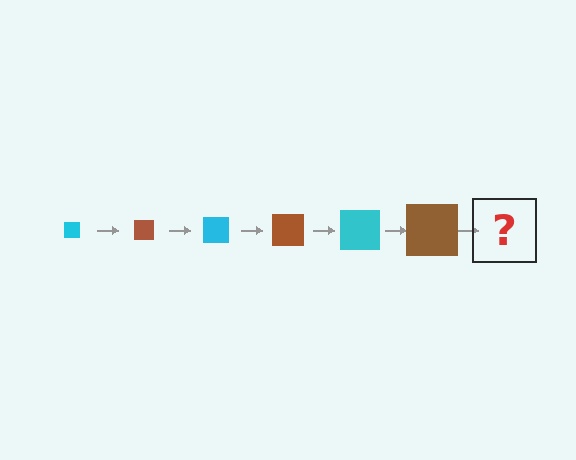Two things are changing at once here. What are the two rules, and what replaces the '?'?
The two rules are that the square grows larger each step and the color cycles through cyan and brown. The '?' should be a cyan square, larger than the previous one.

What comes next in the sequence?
The next element should be a cyan square, larger than the previous one.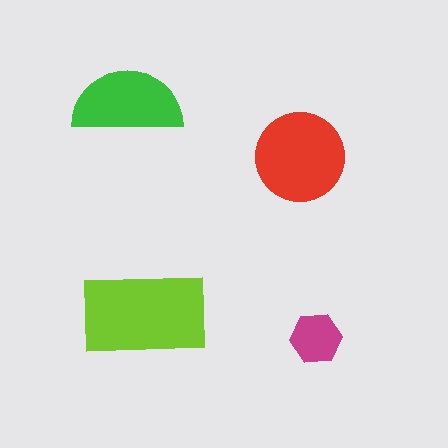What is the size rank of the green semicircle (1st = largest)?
3rd.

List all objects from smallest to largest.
The magenta hexagon, the green semicircle, the red circle, the lime rectangle.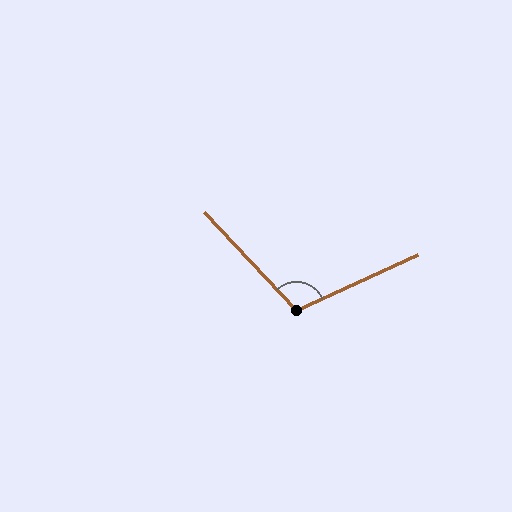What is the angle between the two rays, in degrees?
Approximately 109 degrees.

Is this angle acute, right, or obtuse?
It is obtuse.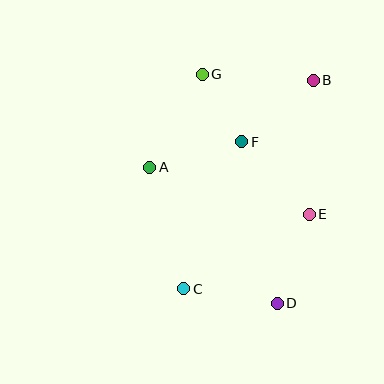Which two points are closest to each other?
Points F and G are closest to each other.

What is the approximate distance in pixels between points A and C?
The distance between A and C is approximately 126 pixels.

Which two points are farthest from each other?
Points B and C are farthest from each other.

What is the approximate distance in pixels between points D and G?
The distance between D and G is approximately 241 pixels.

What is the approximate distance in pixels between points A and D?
The distance between A and D is approximately 186 pixels.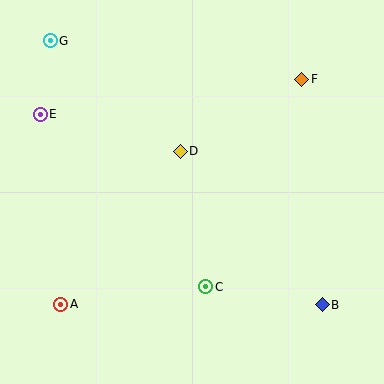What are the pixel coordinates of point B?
Point B is at (322, 305).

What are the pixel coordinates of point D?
Point D is at (180, 151).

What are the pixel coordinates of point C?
Point C is at (206, 287).